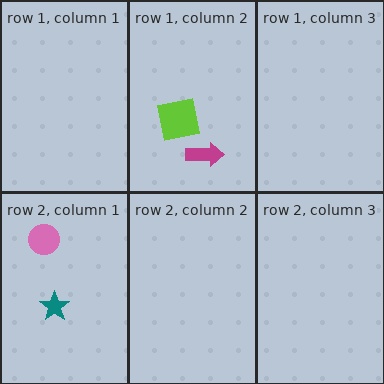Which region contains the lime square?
The row 1, column 2 region.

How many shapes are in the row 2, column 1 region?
2.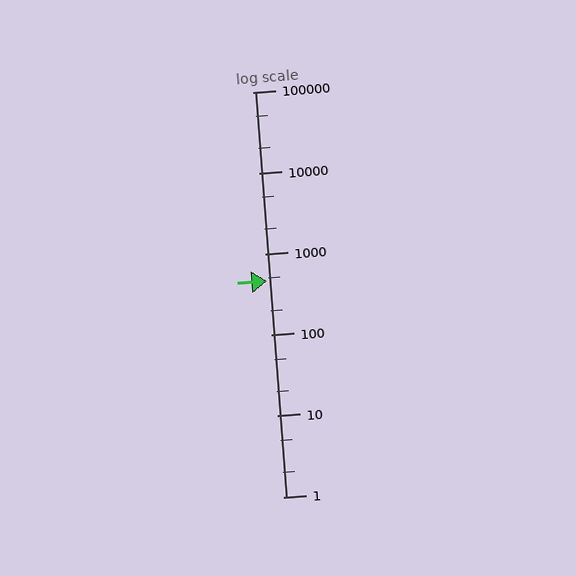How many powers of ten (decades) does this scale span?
The scale spans 5 decades, from 1 to 100000.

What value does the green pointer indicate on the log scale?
The pointer indicates approximately 460.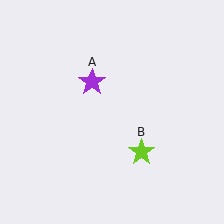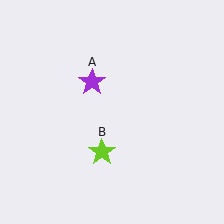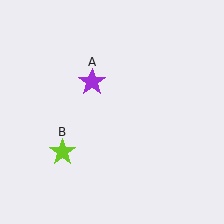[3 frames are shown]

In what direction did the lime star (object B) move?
The lime star (object B) moved left.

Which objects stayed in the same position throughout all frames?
Purple star (object A) remained stationary.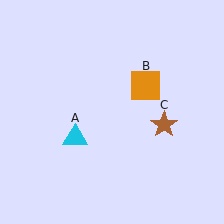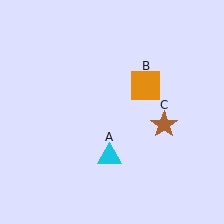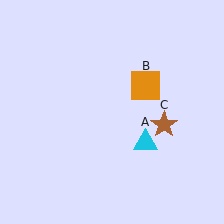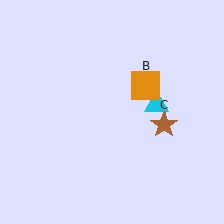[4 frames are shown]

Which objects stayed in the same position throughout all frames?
Orange square (object B) and brown star (object C) remained stationary.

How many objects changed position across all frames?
1 object changed position: cyan triangle (object A).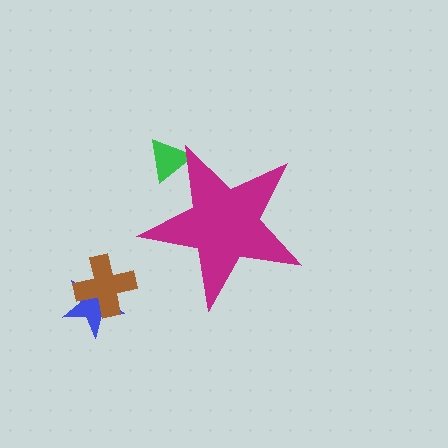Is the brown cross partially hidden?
No, the brown cross is fully visible.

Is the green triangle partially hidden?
Yes, the green triangle is partially hidden behind the magenta star.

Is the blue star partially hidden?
No, the blue star is fully visible.